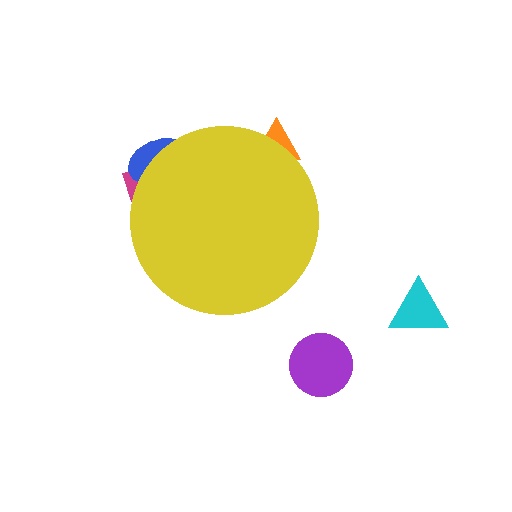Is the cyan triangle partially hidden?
No, the cyan triangle is fully visible.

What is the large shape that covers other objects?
A yellow circle.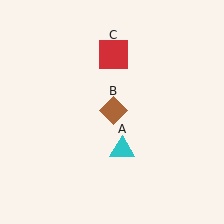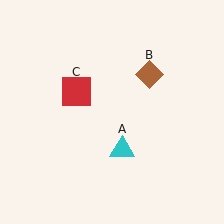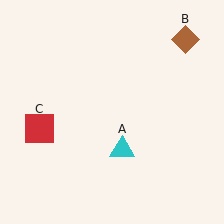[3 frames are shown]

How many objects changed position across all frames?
2 objects changed position: brown diamond (object B), red square (object C).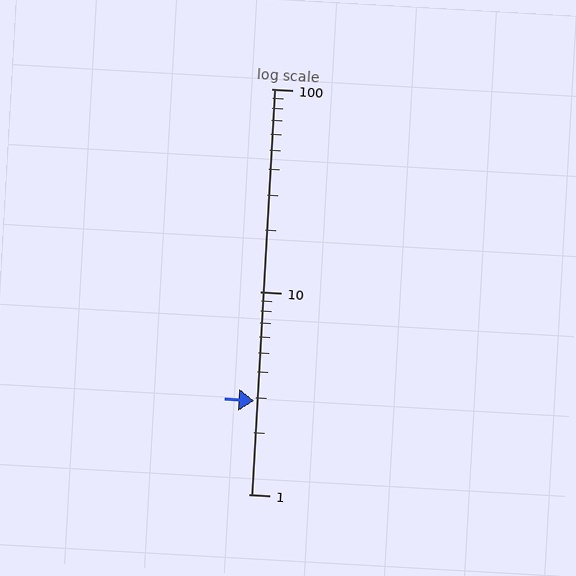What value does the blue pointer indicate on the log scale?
The pointer indicates approximately 2.9.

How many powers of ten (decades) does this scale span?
The scale spans 2 decades, from 1 to 100.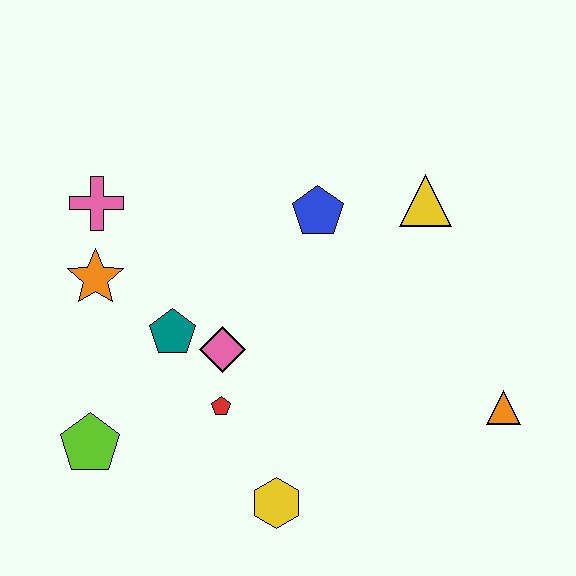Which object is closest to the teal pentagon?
The pink diamond is closest to the teal pentagon.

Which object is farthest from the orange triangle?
The pink cross is farthest from the orange triangle.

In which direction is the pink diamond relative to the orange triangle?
The pink diamond is to the left of the orange triangle.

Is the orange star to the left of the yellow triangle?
Yes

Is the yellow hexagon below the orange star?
Yes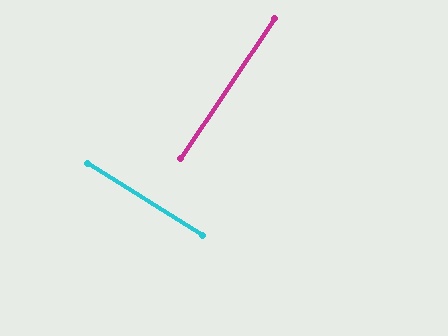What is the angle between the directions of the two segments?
Approximately 88 degrees.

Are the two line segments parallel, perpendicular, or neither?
Perpendicular — they meet at approximately 88°.